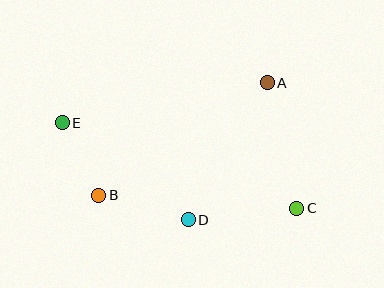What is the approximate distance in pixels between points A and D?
The distance between A and D is approximately 158 pixels.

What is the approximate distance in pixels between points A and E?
The distance between A and E is approximately 209 pixels.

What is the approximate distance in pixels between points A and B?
The distance between A and B is approximately 203 pixels.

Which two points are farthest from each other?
Points C and E are farthest from each other.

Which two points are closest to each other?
Points B and E are closest to each other.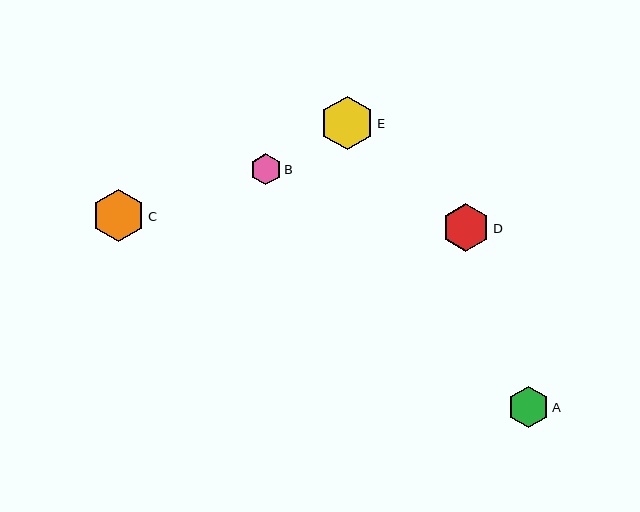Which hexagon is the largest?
Hexagon E is the largest with a size of approximately 54 pixels.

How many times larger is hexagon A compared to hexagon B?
Hexagon A is approximately 1.3 times the size of hexagon B.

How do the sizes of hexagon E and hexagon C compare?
Hexagon E and hexagon C are approximately the same size.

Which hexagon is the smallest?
Hexagon B is the smallest with a size of approximately 31 pixels.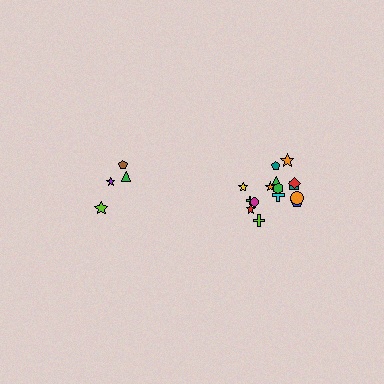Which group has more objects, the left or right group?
The right group.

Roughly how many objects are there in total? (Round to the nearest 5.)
Roughly 20 objects in total.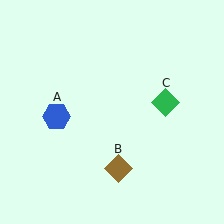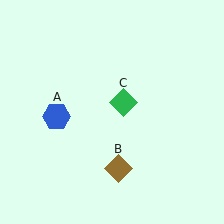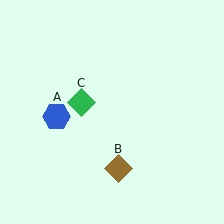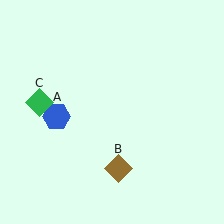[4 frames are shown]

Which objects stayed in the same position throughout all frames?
Blue hexagon (object A) and brown diamond (object B) remained stationary.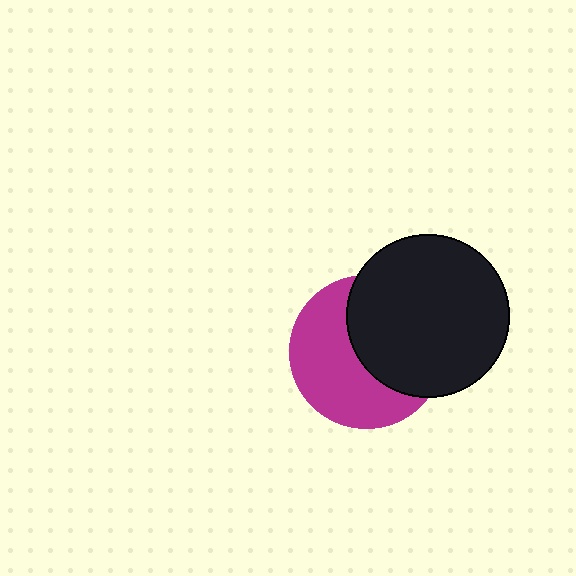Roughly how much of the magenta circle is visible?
About half of it is visible (roughly 52%).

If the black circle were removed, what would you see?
You would see the complete magenta circle.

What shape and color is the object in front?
The object in front is a black circle.